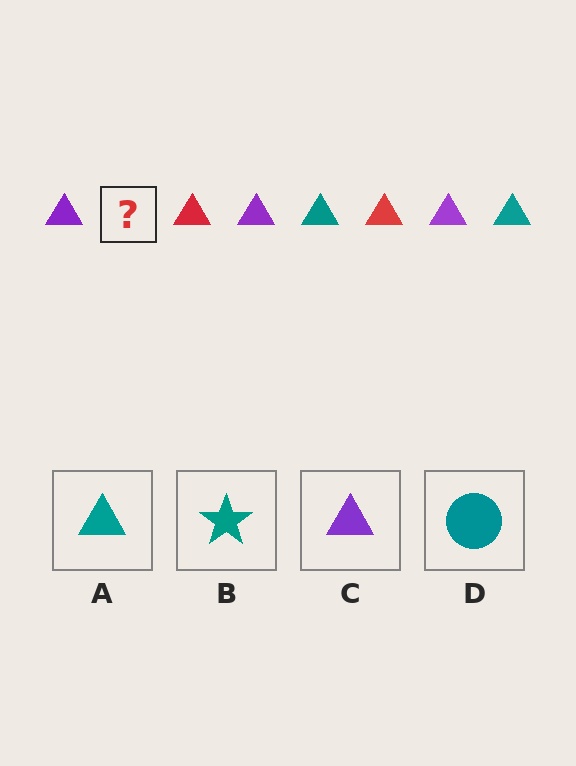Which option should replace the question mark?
Option A.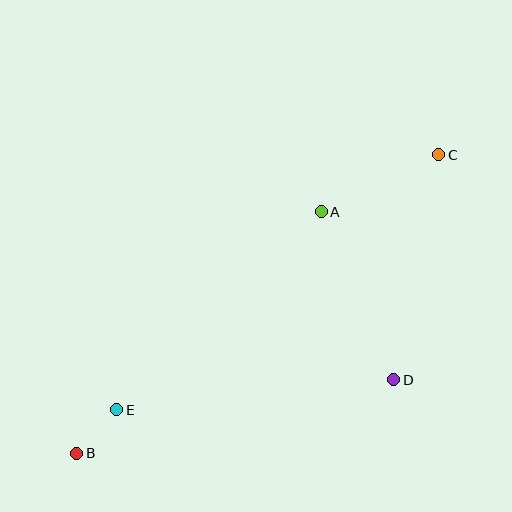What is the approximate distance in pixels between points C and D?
The distance between C and D is approximately 229 pixels.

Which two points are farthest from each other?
Points B and C are farthest from each other.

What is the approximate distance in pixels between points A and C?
The distance between A and C is approximately 131 pixels.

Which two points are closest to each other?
Points B and E are closest to each other.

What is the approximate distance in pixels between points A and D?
The distance between A and D is approximately 183 pixels.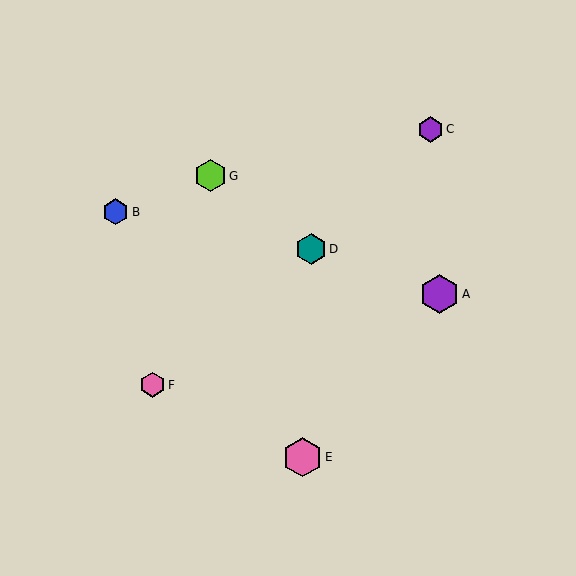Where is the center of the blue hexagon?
The center of the blue hexagon is at (115, 212).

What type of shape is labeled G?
Shape G is a lime hexagon.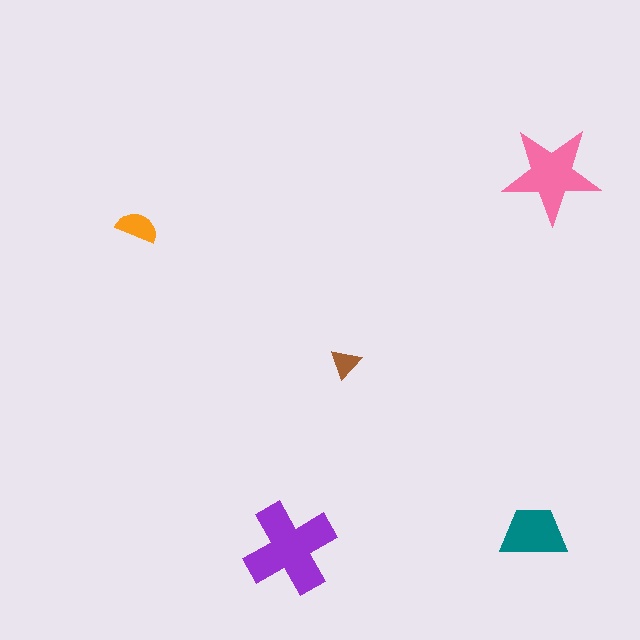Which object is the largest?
The purple cross.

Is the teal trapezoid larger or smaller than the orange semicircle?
Larger.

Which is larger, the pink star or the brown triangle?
The pink star.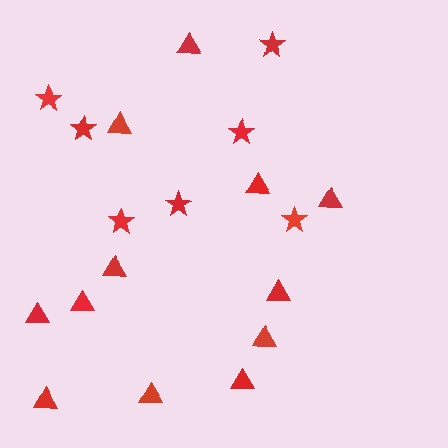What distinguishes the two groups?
There are 2 groups: one group of triangles (12) and one group of stars (7).